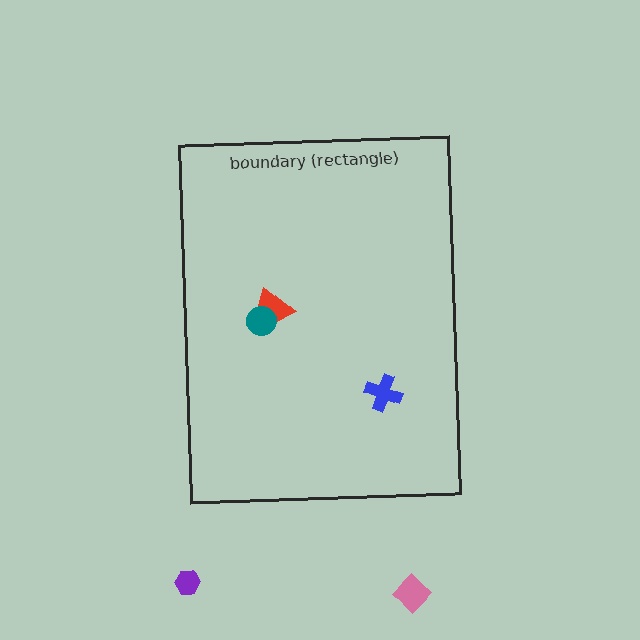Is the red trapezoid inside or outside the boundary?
Inside.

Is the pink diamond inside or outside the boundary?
Outside.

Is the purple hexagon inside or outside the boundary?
Outside.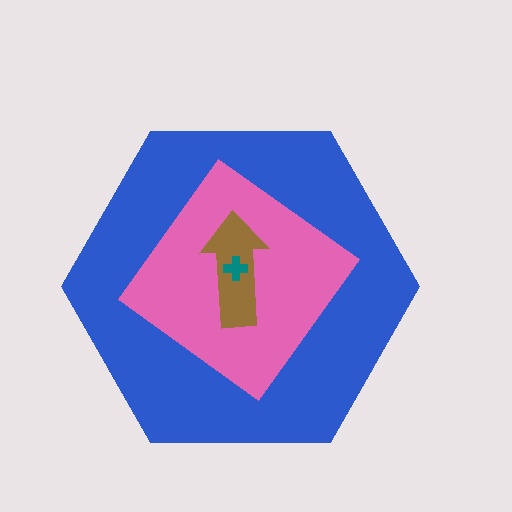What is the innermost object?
The teal cross.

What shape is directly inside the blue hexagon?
The pink diamond.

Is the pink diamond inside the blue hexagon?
Yes.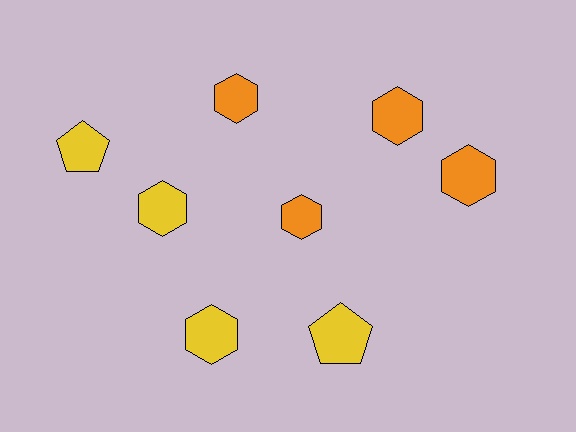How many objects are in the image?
There are 8 objects.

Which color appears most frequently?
Yellow, with 4 objects.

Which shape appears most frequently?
Hexagon, with 6 objects.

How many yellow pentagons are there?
There are 2 yellow pentagons.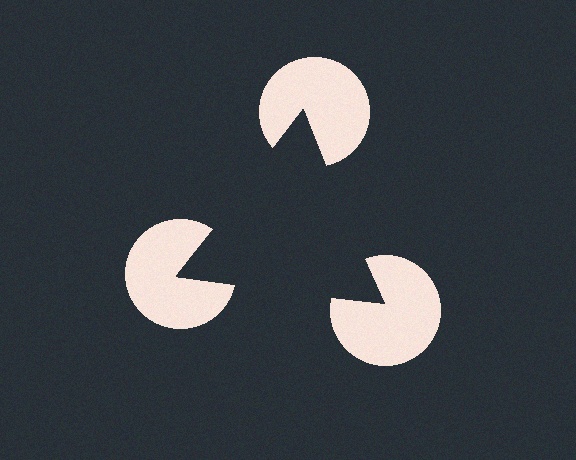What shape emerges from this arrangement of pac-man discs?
An illusory triangle — its edges are inferred from the aligned wedge cuts in the pac-man discs, not physically drawn.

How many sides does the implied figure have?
3 sides.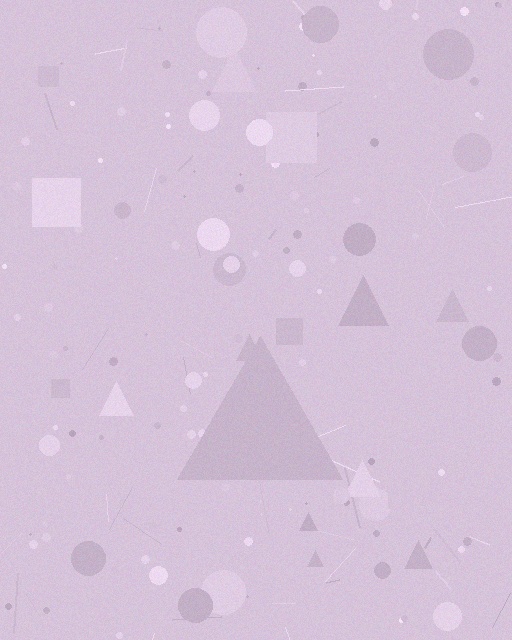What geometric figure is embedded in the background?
A triangle is embedded in the background.